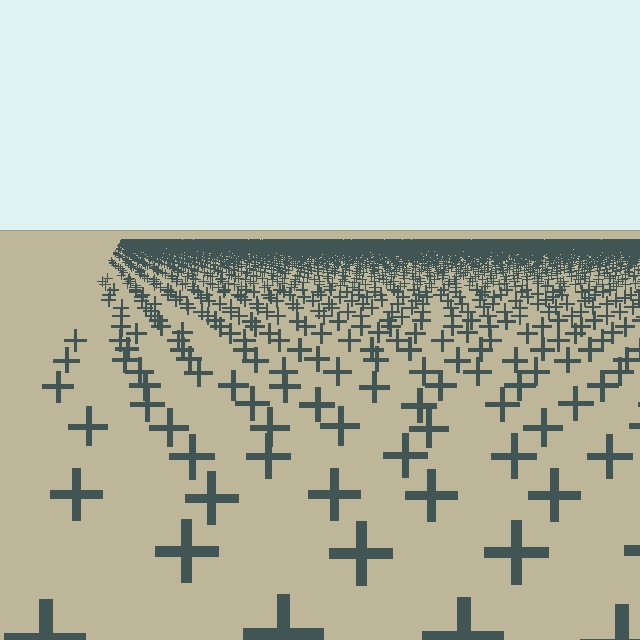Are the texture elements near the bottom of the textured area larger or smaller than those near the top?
Larger. Near the bottom, elements are closer to the viewer and appear at a bigger on-screen size.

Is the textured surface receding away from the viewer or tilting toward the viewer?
The surface is receding away from the viewer. Texture elements get smaller and denser toward the top.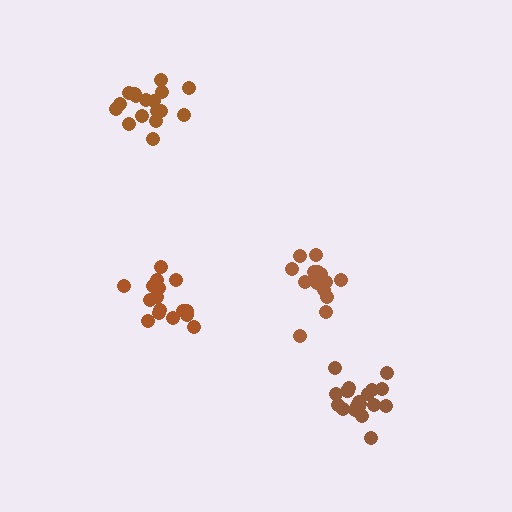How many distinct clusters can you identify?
There are 4 distinct clusters.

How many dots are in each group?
Group 1: 20 dots, Group 2: 17 dots, Group 3: 18 dots, Group 4: 16 dots (71 total).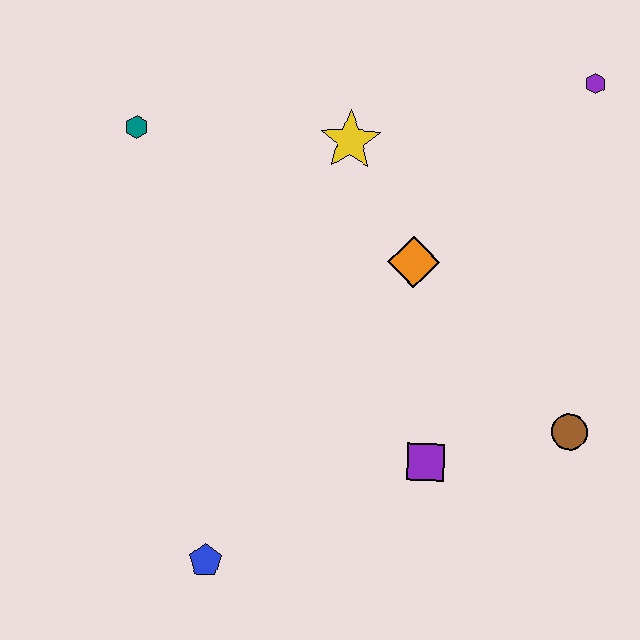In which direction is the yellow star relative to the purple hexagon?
The yellow star is to the left of the purple hexagon.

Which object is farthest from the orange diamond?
The blue pentagon is farthest from the orange diamond.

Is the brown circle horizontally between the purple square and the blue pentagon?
No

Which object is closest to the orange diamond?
The yellow star is closest to the orange diamond.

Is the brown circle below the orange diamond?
Yes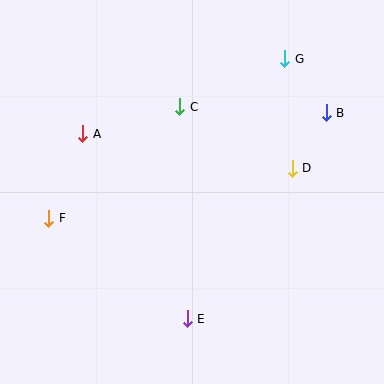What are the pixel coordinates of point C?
Point C is at (180, 107).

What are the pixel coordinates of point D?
Point D is at (292, 168).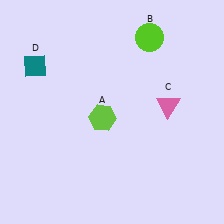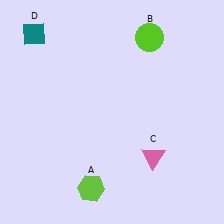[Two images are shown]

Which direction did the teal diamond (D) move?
The teal diamond (D) moved up.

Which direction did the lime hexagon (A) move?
The lime hexagon (A) moved down.